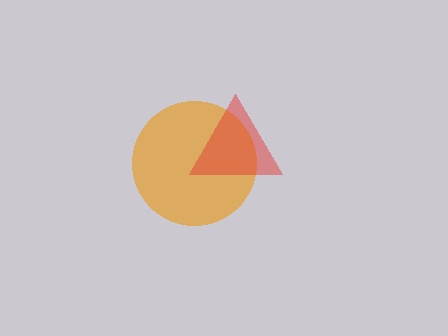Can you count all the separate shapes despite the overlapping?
Yes, there are 2 separate shapes.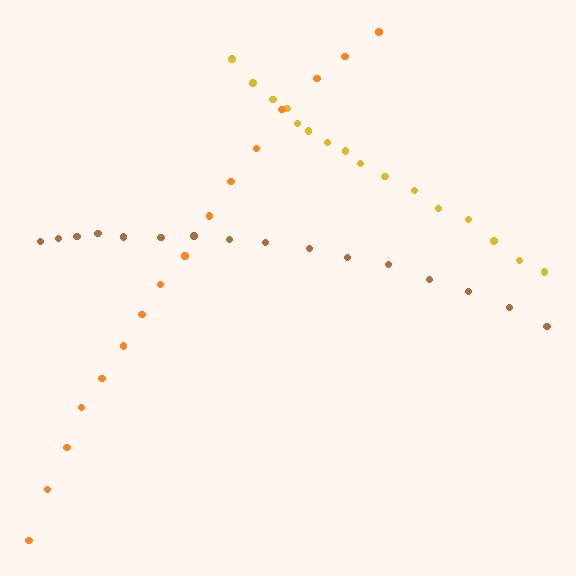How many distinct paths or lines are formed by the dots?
There are 3 distinct paths.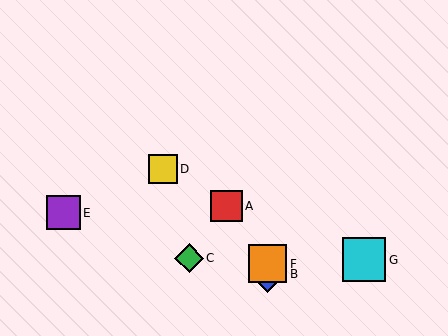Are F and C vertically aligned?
No, F is at x≈268 and C is at x≈189.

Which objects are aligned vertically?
Objects B, F are aligned vertically.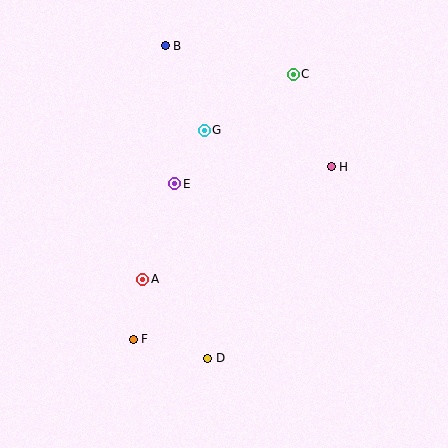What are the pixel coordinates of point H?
Point H is at (331, 167).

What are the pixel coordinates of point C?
Point C is at (293, 74).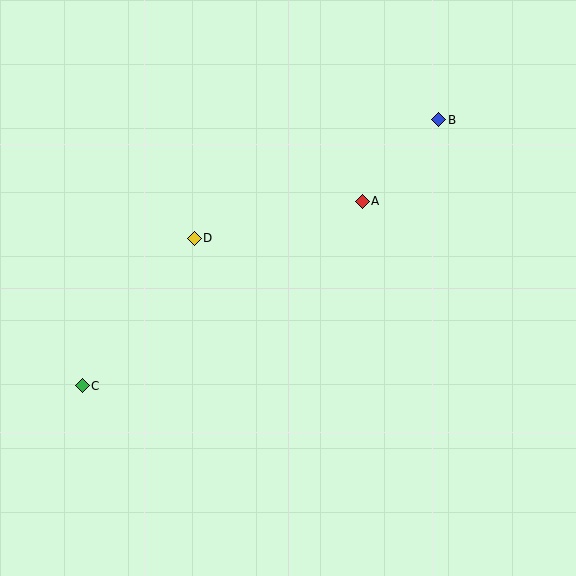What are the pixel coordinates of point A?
Point A is at (362, 201).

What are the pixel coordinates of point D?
Point D is at (194, 238).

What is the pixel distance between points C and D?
The distance between C and D is 185 pixels.